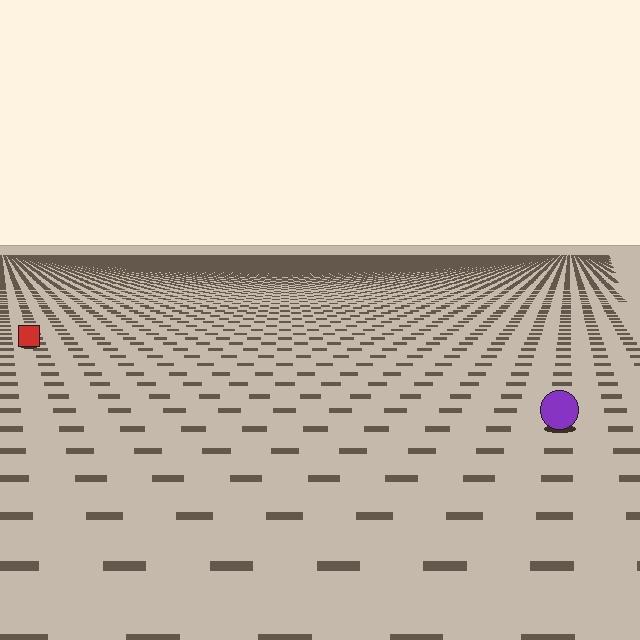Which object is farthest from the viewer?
The red square is farthest from the viewer. It appears smaller and the ground texture around it is denser.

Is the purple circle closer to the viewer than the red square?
Yes. The purple circle is closer — you can tell from the texture gradient: the ground texture is coarser near it.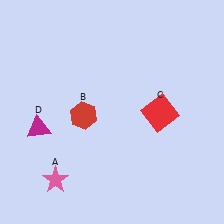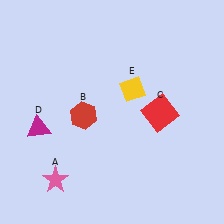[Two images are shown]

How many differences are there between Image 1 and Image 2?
There is 1 difference between the two images.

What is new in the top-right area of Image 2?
A yellow diamond (E) was added in the top-right area of Image 2.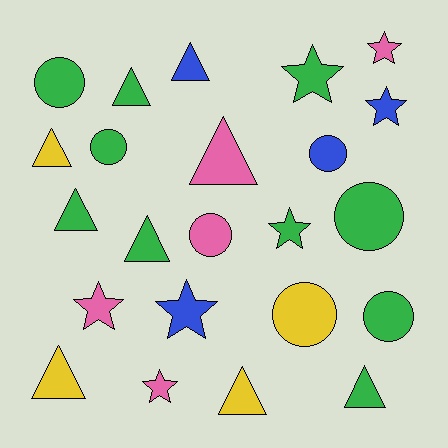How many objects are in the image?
There are 23 objects.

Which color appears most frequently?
Green, with 10 objects.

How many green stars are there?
There are 2 green stars.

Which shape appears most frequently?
Triangle, with 9 objects.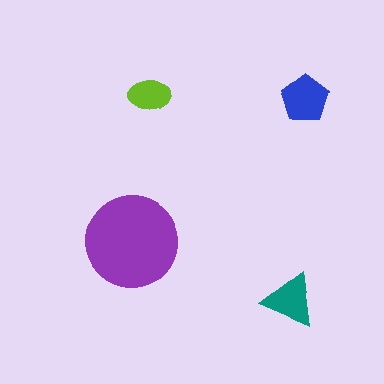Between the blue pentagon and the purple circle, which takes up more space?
The purple circle.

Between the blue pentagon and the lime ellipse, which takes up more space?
The blue pentagon.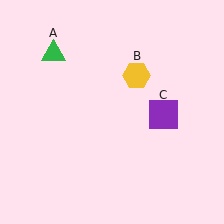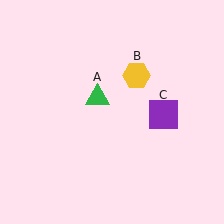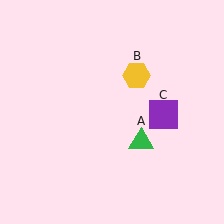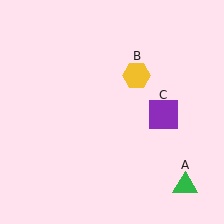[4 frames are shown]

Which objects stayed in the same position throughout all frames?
Yellow hexagon (object B) and purple square (object C) remained stationary.